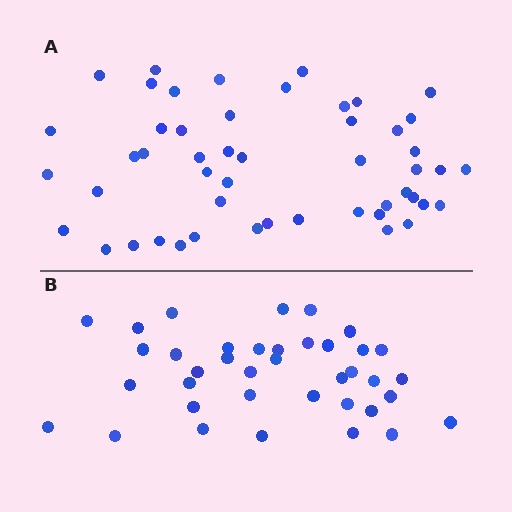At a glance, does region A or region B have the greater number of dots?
Region A (the top region) has more dots.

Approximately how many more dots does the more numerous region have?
Region A has roughly 12 or so more dots than region B.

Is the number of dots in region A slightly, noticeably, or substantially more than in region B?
Region A has noticeably more, but not dramatically so. The ratio is roughly 1.3 to 1.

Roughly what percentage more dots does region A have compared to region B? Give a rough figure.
About 30% more.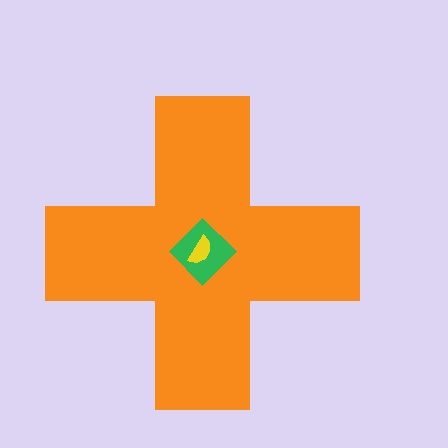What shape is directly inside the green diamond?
The yellow semicircle.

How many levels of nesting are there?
3.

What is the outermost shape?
The orange cross.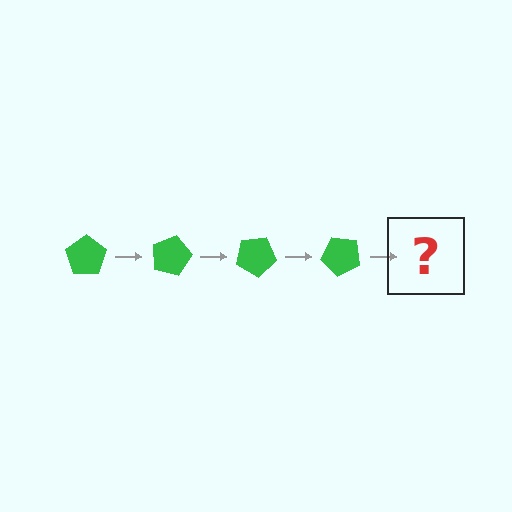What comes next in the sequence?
The next element should be a green pentagon rotated 60 degrees.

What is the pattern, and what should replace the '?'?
The pattern is that the pentagon rotates 15 degrees each step. The '?' should be a green pentagon rotated 60 degrees.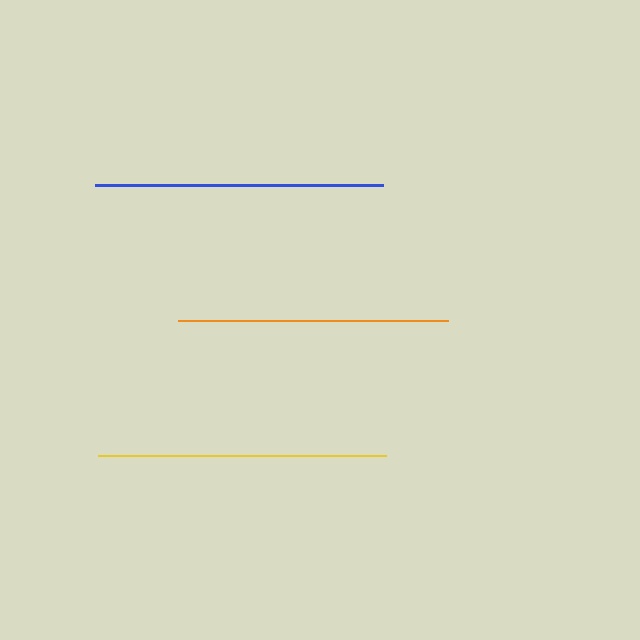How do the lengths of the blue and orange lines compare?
The blue and orange lines are approximately the same length.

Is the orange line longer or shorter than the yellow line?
The yellow line is longer than the orange line.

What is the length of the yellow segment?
The yellow segment is approximately 288 pixels long.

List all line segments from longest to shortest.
From longest to shortest: blue, yellow, orange.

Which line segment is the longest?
The blue line is the longest at approximately 288 pixels.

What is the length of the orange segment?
The orange segment is approximately 269 pixels long.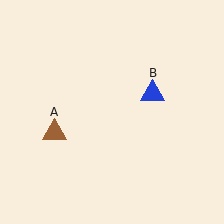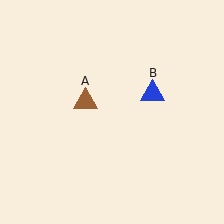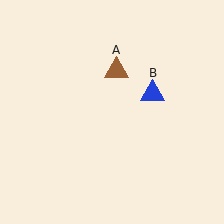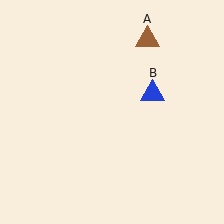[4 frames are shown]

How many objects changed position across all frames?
1 object changed position: brown triangle (object A).